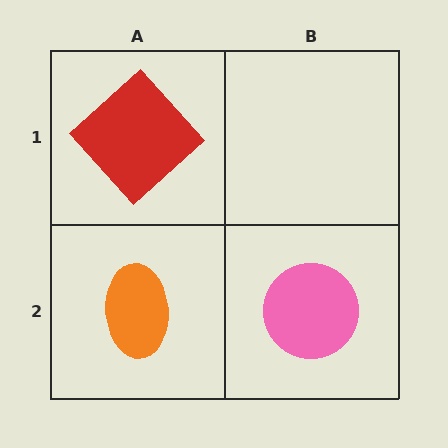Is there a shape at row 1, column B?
No, that cell is empty.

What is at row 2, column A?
An orange ellipse.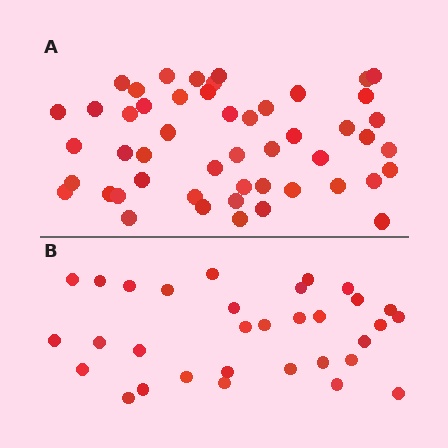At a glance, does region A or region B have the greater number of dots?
Region A (the top region) has more dots.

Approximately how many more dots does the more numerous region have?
Region A has approximately 20 more dots than region B.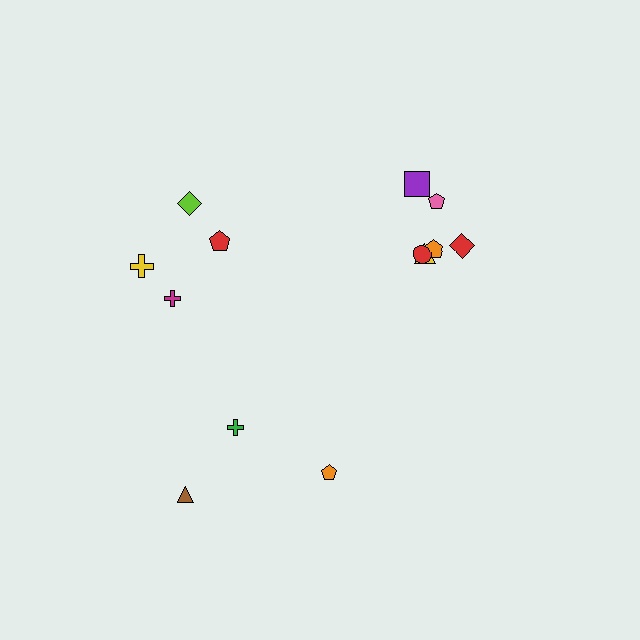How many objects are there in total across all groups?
There are 13 objects.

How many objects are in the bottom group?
There are 3 objects.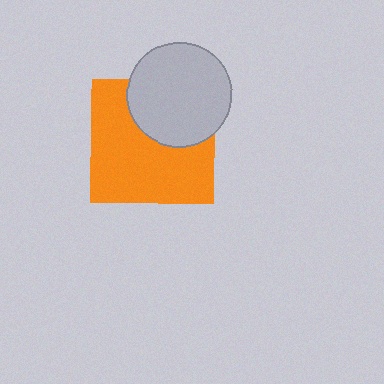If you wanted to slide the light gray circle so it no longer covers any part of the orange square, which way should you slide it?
Slide it up — that is the most direct way to separate the two shapes.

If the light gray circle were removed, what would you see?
You would see the complete orange square.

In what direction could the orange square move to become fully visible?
The orange square could move down. That would shift it out from behind the light gray circle entirely.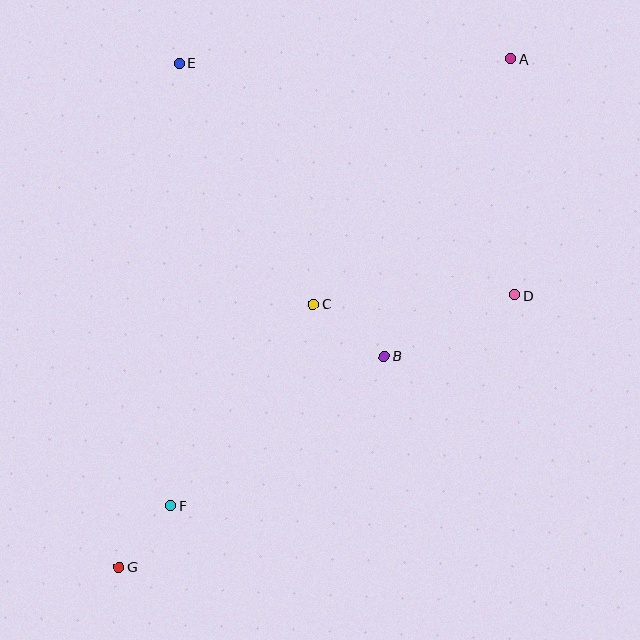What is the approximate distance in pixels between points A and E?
The distance between A and E is approximately 332 pixels.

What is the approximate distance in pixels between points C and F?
The distance between C and F is approximately 247 pixels.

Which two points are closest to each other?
Points F and G are closest to each other.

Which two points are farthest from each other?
Points A and G are farthest from each other.